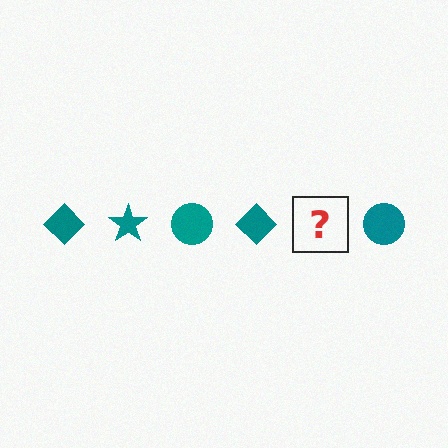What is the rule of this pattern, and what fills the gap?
The rule is that the pattern cycles through diamond, star, circle shapes in teal. The gap should be filled with a teal star.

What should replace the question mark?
The question mark should be replaced with a teal star.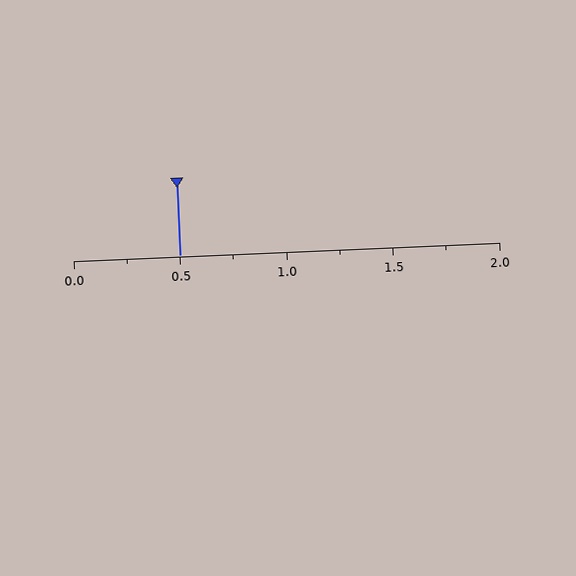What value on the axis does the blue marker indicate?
The marker indicates approximately 0.5.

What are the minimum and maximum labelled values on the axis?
The axis runs from 0.0 to 2.0.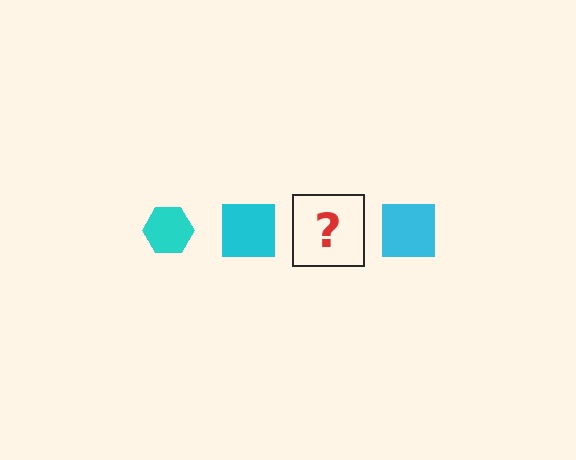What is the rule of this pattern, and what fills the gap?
The rule is that the pattern cycles through hexagon, square shapes in cyan. The gap should be filled with a cyan hexagon.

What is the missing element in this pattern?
The missing element is a cyan hexagon.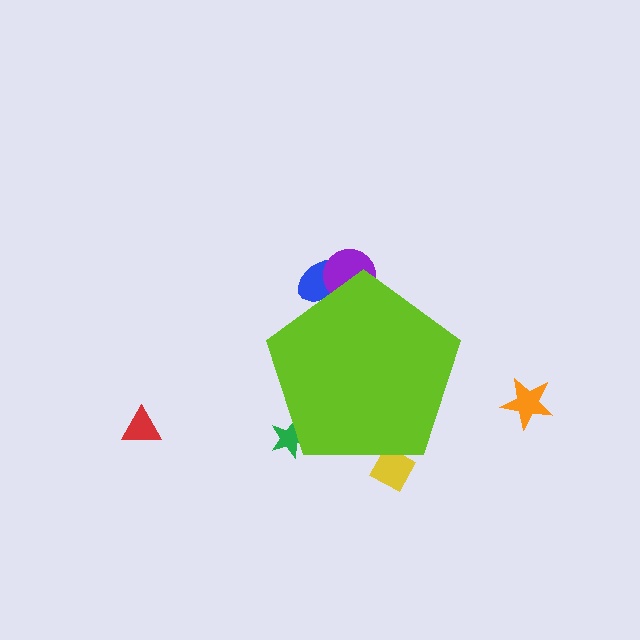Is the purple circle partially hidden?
Yes, the purple circle is partially hidden behind the lime pentagon.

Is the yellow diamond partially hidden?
Yes, the yellow diamond is partially hidden behind the lime pentagon.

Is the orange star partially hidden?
No, the orange star is fully visible.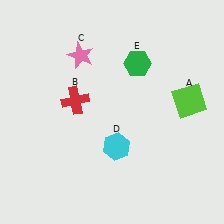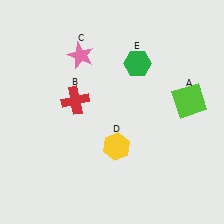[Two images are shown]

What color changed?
The hexagon (D) changed from cyan in Image 1 to yellow in Image 2.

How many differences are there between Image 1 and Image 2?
There is 1 difference between the two images.